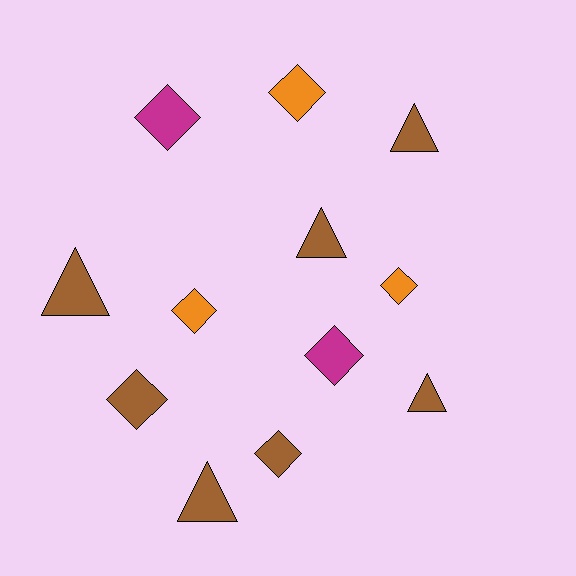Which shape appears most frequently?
Diamond, with 7 objects.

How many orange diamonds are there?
There are 3 orange diamonds.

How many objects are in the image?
There are 12 objects.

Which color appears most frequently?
Brown, with 7 objects.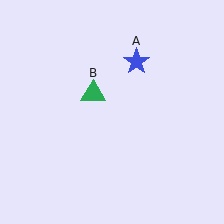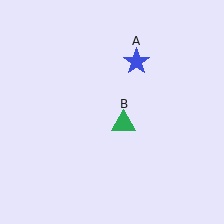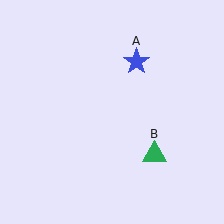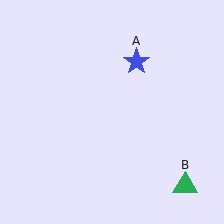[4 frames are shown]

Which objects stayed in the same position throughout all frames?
Blue star (object A) remained stationary.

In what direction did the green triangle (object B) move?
The green triangle (object B) moved down and to the right.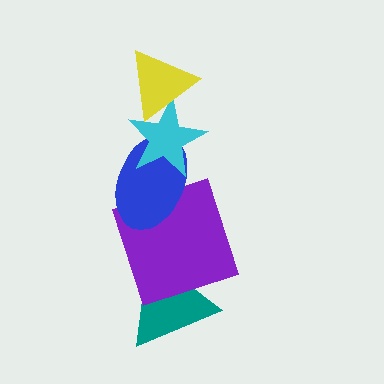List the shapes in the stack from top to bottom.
From top to bottom: the yellow triangle, the cyan star, the blue ellipse, the purple square, the teal triangle.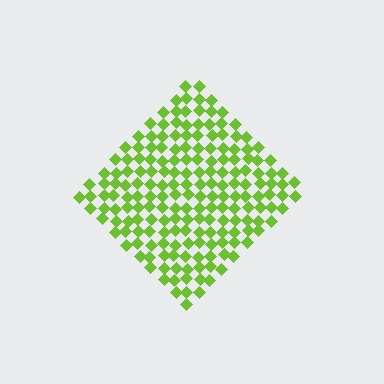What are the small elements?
The small elements are diamonds.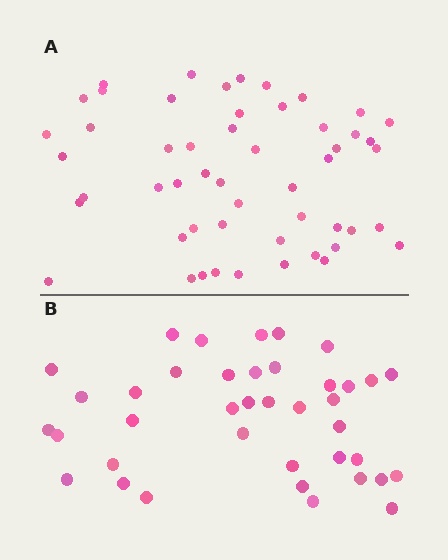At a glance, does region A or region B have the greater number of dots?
Region A (the top region) has more dots.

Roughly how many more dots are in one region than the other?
Region A has approximately 15 more dots than region B.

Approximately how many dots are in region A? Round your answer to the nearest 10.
About 50 dots. (The exact count is 52, which rounds to 50.)